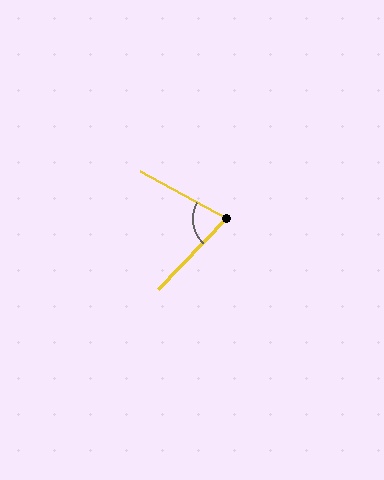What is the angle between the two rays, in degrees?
Approximately 75 degrees.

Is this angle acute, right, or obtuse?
It is acute.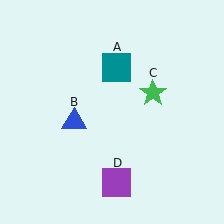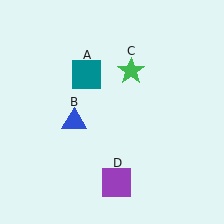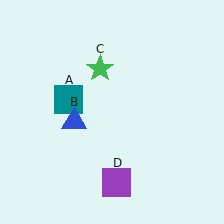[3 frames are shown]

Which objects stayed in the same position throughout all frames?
Blue triangle (object B) and purple square (object D) remained stationary.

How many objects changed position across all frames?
2 objects changed position: teal square (object A), green star (object C).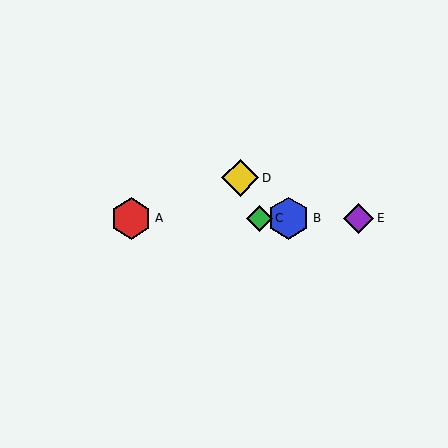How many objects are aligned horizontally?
4 objects (A, B, C, E) are aligned horizontally.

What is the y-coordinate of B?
Object B is at y≈218.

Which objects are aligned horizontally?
Objects A, B, C, E are aligned horizontally.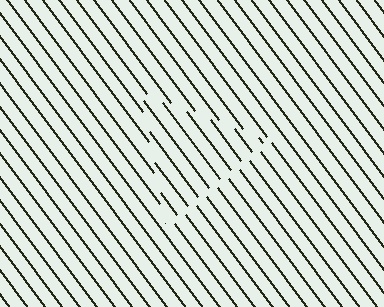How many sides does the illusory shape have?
3 sides — the line-ends trace a triangle.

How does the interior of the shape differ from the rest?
The interior of the shape contains the same grating, shifted by half a period — the contour is defined by the phase discontinuity where line-ends from the inner and outer gratings abut.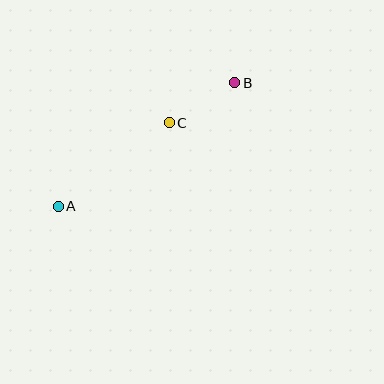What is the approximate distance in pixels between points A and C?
The distance between A and C is approximately 139 pixels.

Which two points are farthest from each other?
Points A and B are farthest from each other.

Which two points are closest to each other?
Points B and C are closest to each other.